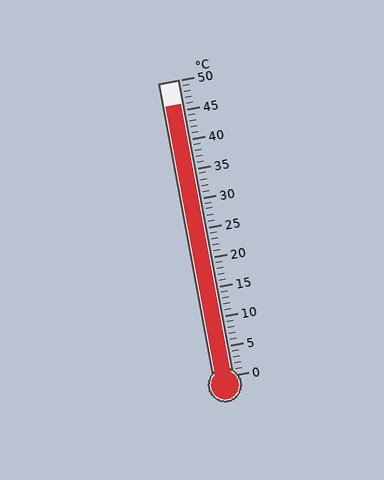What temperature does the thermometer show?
The thermometer shows approximately 46°C.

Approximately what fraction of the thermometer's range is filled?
The thermometer is filled to approximately 90% of its range.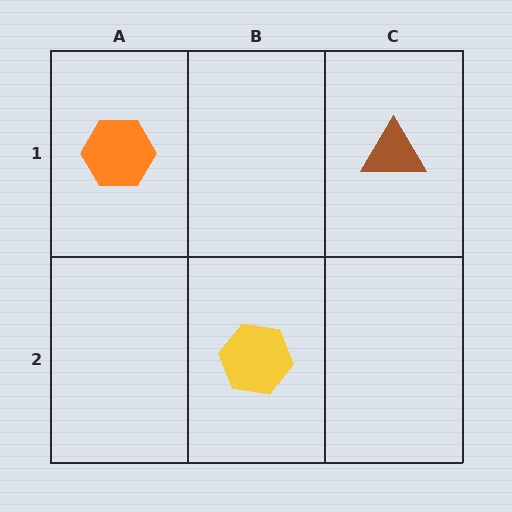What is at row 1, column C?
A brown triangle.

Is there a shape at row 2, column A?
No, that cell is empty.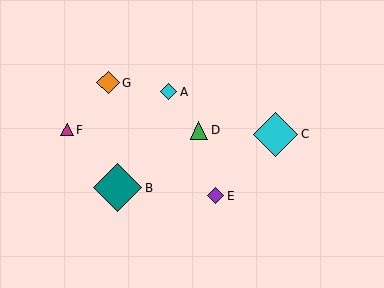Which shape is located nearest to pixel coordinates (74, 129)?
The magenta triangle (labeled F) at (67, 130) is nearest to that location.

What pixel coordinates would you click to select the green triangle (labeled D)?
Click at (199, 130) to select the green triangle D.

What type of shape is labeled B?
Shape B is a teal diamond.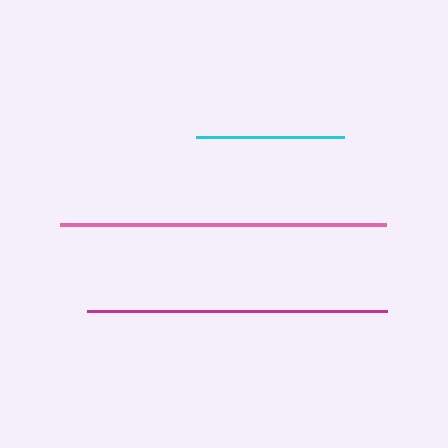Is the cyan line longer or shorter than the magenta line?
The magenta line is longer than the cyan line.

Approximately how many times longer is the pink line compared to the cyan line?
The pink line is approximately 2.2 times the length of the cyan line.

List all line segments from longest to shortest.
From longest to shortest: pink, magenta, cyan.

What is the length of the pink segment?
The pink segment is approximately 326 pixels long.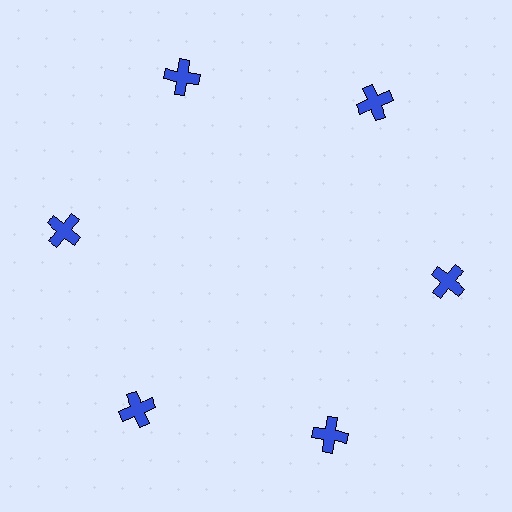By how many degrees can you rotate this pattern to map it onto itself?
The pattern maps onto itself every 60 degrees of rotation.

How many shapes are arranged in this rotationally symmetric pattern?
There are 6 shapes, arranged in 6 groups of 1.